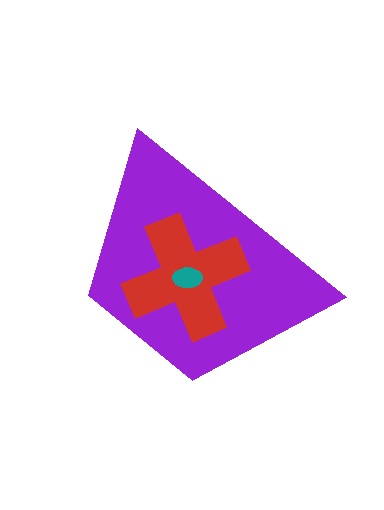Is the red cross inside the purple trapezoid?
Yes.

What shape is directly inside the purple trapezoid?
The red cross.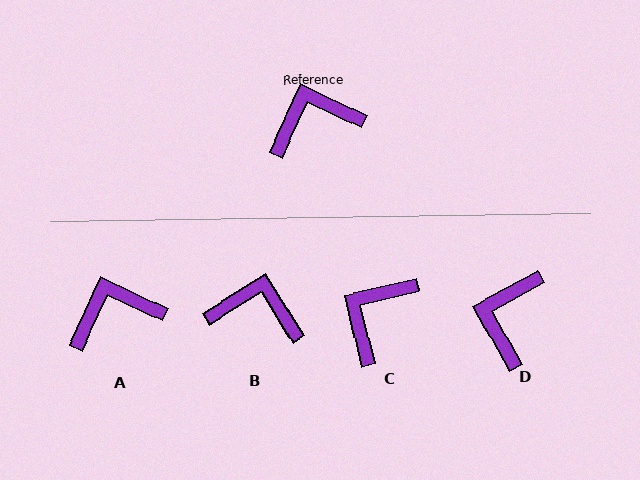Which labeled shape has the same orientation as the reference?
A.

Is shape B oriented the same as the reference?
No, it is off by about 33 degrees.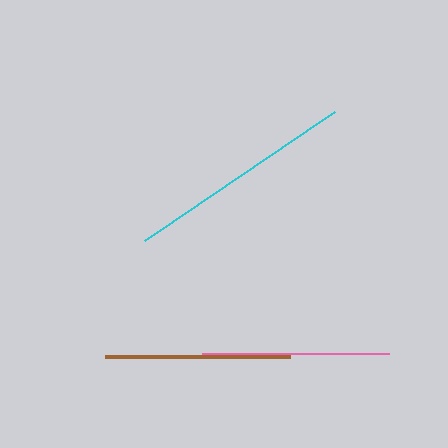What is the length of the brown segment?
The brown segment is approximately 185 pixels long.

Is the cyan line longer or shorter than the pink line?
The cyan line is longer than the pink line.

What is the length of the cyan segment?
The cyan segment is approximately 230 pixels long.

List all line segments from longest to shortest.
From longest to shortest: cyan, pink, brown.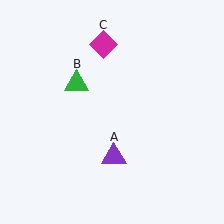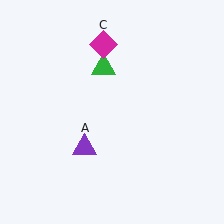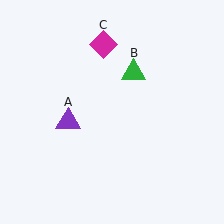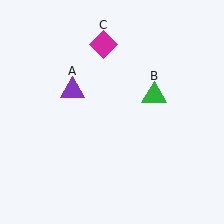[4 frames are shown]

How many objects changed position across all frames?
2 objects changed position: purple triangle (object A), green triangle (object B).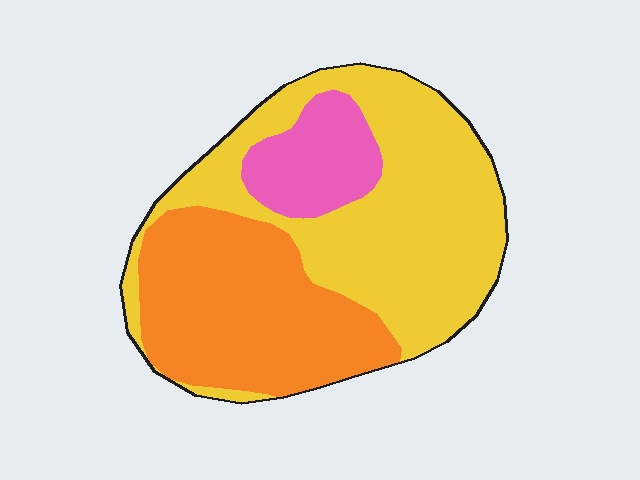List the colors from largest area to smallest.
From largest to smallest: yellow, orange, pink.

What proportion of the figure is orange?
Orange takes up about three eighths (3/8) of the figure.